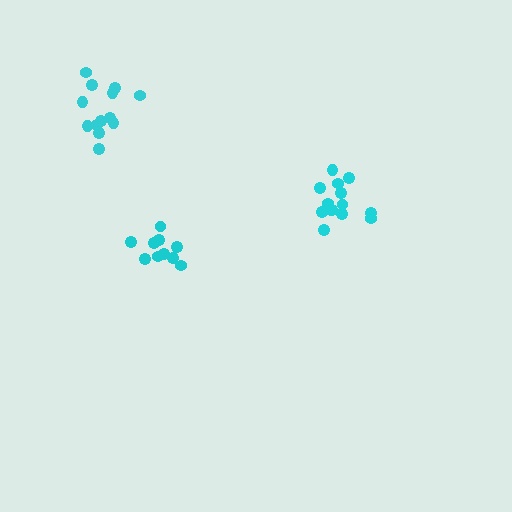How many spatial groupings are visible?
There are 3 spatial groupings.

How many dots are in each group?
Group 1: 10 dots, Group 2: 14 dots, Group 3: 13 dots (37 total).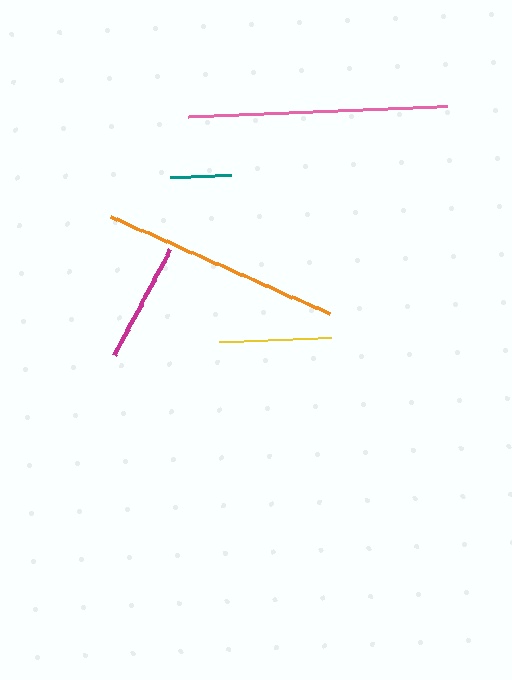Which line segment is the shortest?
The teal line is the shortest at approximately 62 pixels.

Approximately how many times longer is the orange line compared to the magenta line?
The orange line is approximately 2.0 times the length of the magenta line.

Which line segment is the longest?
The pink line is the longest at approximately 259 pixels.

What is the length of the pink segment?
The pink segment is approximately 259 pixels long.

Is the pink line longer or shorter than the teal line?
The pink line is longer than the teal line.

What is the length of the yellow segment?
The yellow segment is approximately 112 pixels long.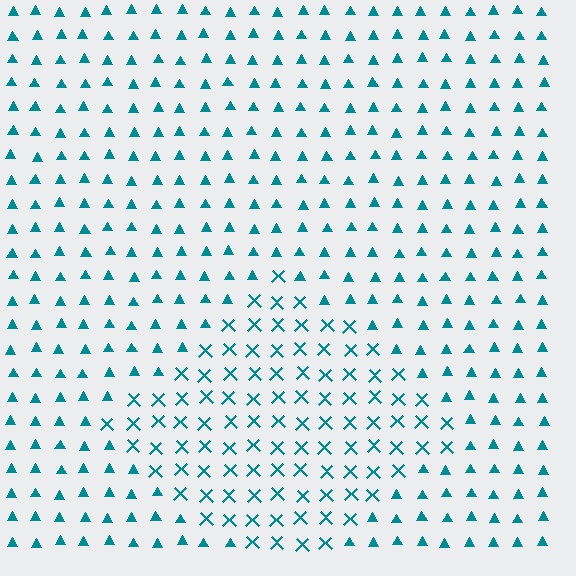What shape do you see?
I see a diamond.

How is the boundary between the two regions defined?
The boundary is defined by a change in element shape: X marks inside vs. triangles outside. All elements share the same color and spacing.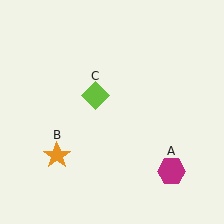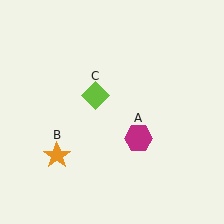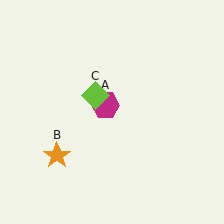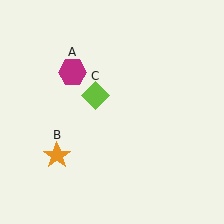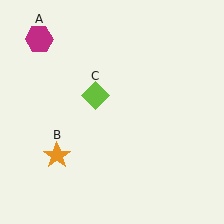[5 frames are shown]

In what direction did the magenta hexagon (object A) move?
The magenta hexagon (object A) moved up and to the left.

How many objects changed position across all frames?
1 object changed position: magenta hexagon (object A).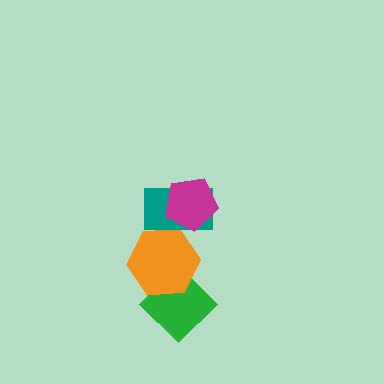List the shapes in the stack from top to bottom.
From top to bottom: the magenta pentagon, the teal rectangle, the orange hexagon, the green diamond.